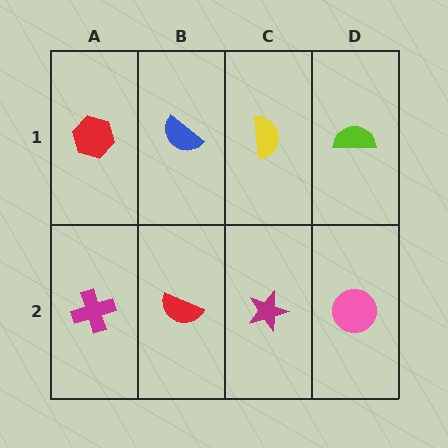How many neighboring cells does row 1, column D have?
2.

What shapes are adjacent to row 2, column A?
A red hexagon (row 1, column A), a red semicircle (row 2, column B).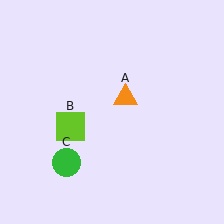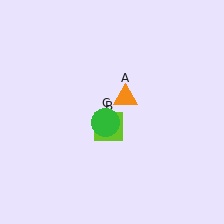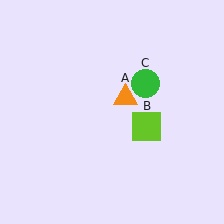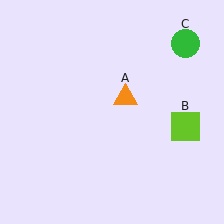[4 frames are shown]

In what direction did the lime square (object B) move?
The lime square (object B) moved right.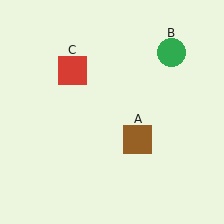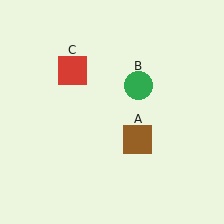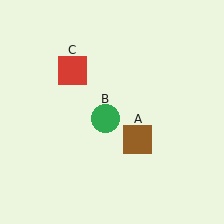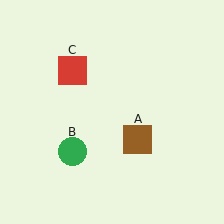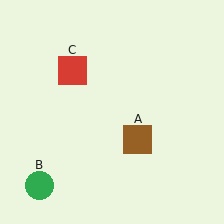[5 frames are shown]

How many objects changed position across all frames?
1 object changed position: green circle (object B).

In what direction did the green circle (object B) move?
The green circle (object B) moved down and to the left.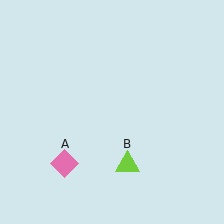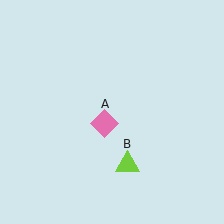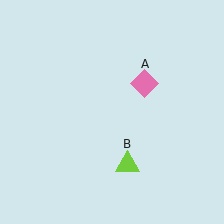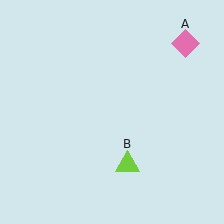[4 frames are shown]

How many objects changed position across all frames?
1 object changed position: pink diamond (object A).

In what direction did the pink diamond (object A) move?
The pink diamond (object A) moved up and to the right.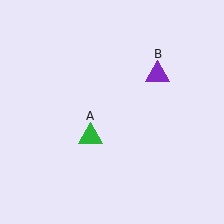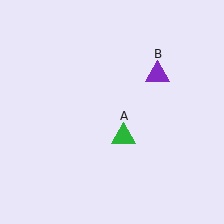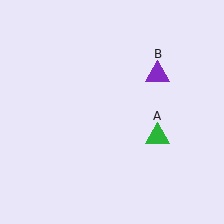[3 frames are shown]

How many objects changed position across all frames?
1 object changed position: green triangle (object A).